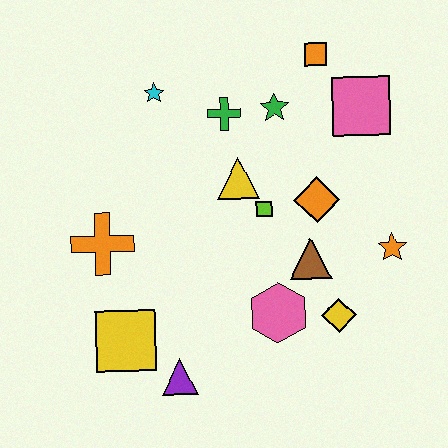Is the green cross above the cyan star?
No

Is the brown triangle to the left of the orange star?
Yes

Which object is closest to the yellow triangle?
The lime square is closest to the yellow triangle.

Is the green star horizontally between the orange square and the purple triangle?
Yes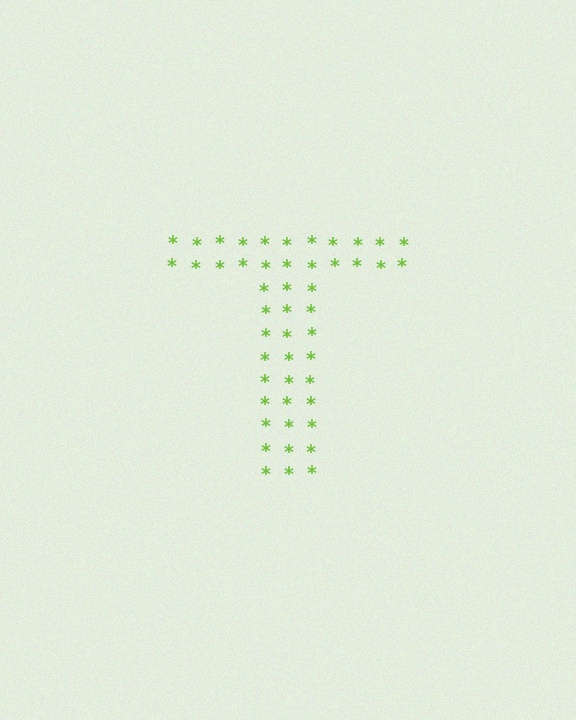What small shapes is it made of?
It is made of small asterisks.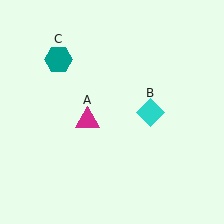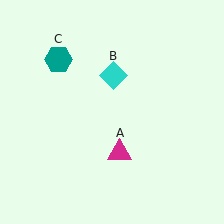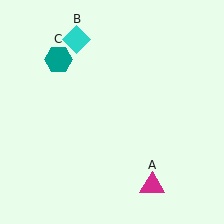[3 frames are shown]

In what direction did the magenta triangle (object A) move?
The magenta triangle (object A) moved down and to the right.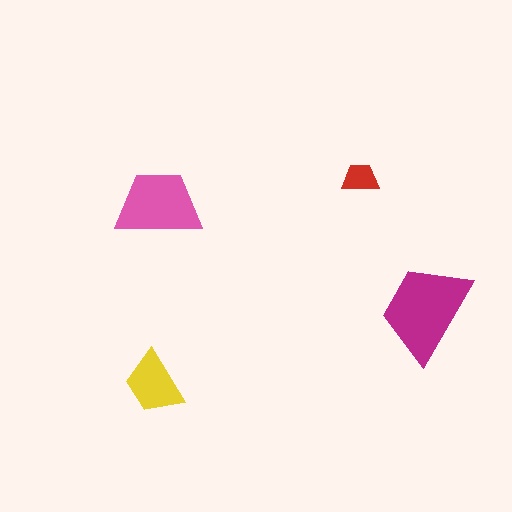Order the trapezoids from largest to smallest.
the magenta one, the pink one, the yellow one, the red one.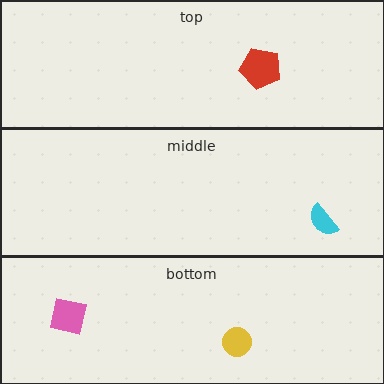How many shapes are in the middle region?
1.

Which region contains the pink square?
The bottom region.